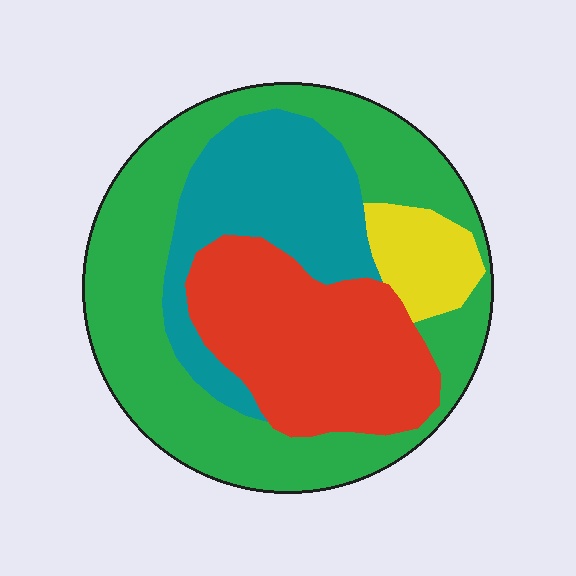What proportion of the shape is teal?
Teal covers about 20% of the shape.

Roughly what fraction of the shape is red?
Red takes up about one quarter (1/4) of the shape.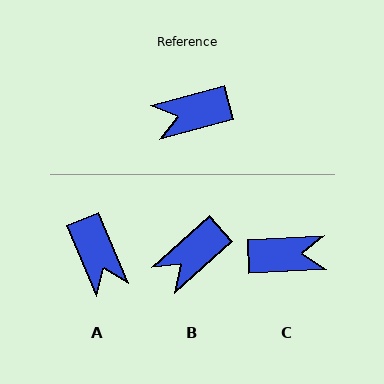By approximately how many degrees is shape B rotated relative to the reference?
Approximately 26 degrees counter-clockwise.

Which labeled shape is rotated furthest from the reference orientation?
C, about 168 degrees away.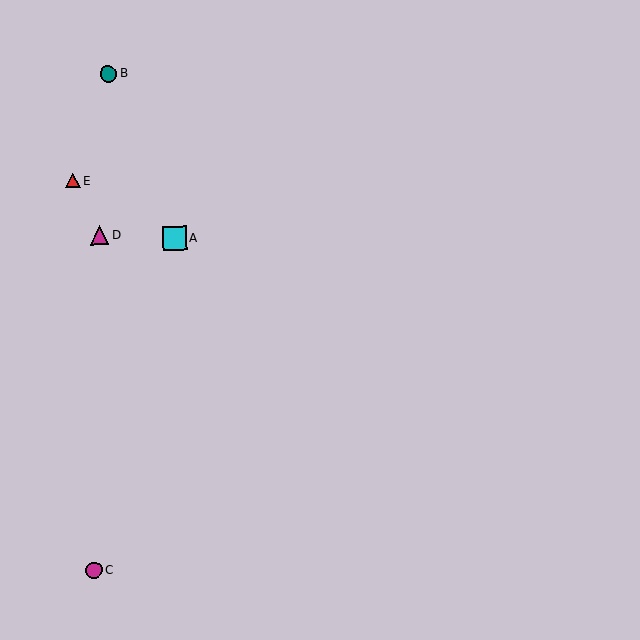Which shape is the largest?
The cyan square (labeled A) is the largest.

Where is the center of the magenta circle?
The center of the magenta circle is at (94, 570).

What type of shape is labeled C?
Shape C is a magenta circle.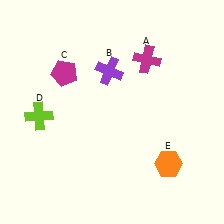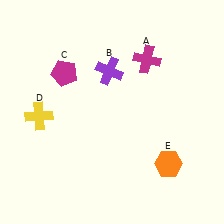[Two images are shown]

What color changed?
The cross (D) changed from lime in Image 1 to yellow in Image 2.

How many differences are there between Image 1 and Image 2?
There is 1 difference between the two images.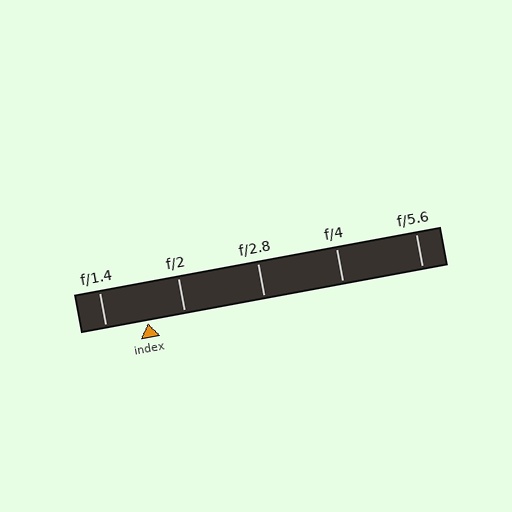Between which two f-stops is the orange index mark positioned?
The index mark is between f/1.4 and f/2.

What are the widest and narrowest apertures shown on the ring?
The widest aperture shown is f/1.4 and the narrowest is f/5.6.